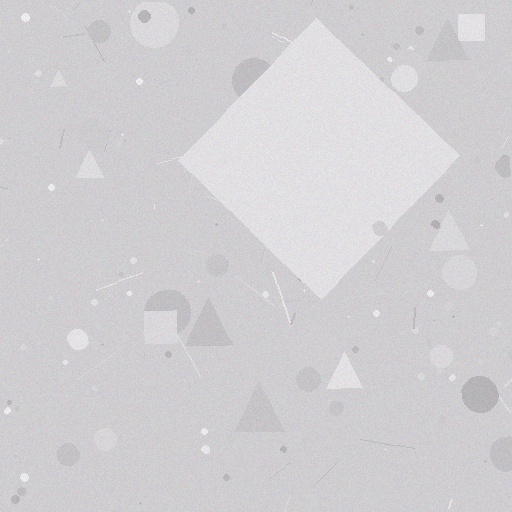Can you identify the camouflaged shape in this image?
The camouflaged shape is a diamond.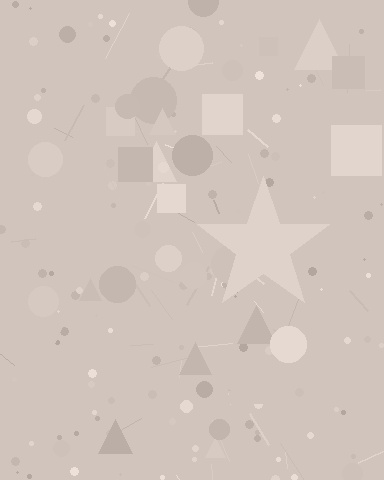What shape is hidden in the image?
A star is hidden in the image.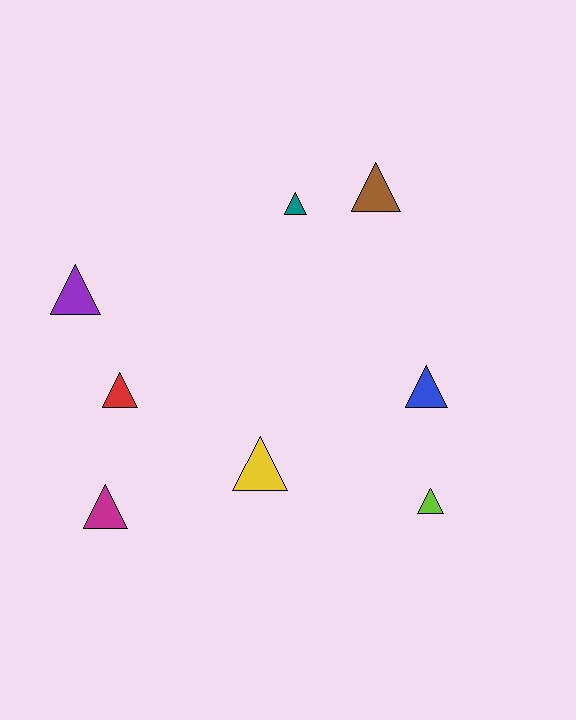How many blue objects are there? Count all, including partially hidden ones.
There is 1 blue object.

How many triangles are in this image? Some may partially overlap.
There are 8 triangles.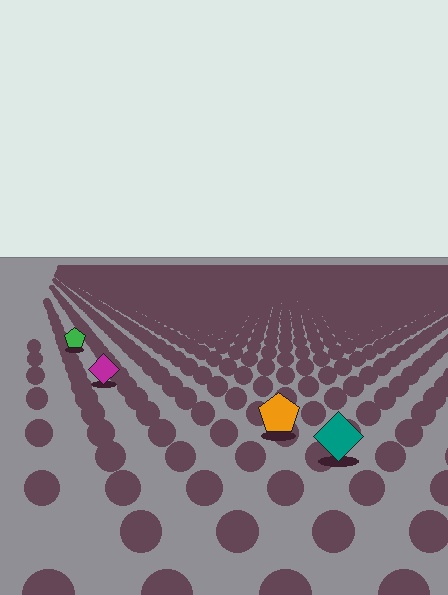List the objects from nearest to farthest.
From nearest to farthest: the teal diamond, the orange pentagon, the magenta diamond, the green pentagon.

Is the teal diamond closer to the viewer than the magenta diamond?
Yes. The teal diamond is closer — you can tell from the texture gradient: the ground texture is coarser near it.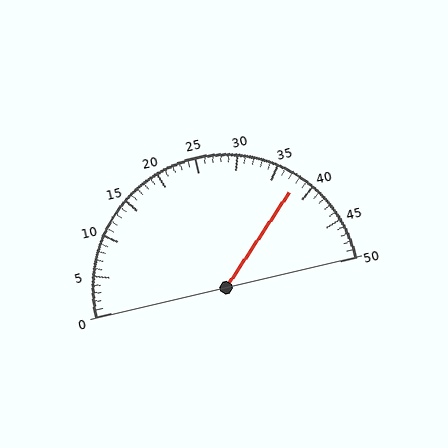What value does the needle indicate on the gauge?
The needle indicates approximately 38.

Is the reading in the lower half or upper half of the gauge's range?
The reading is in the upper half of the range (0 to 50).